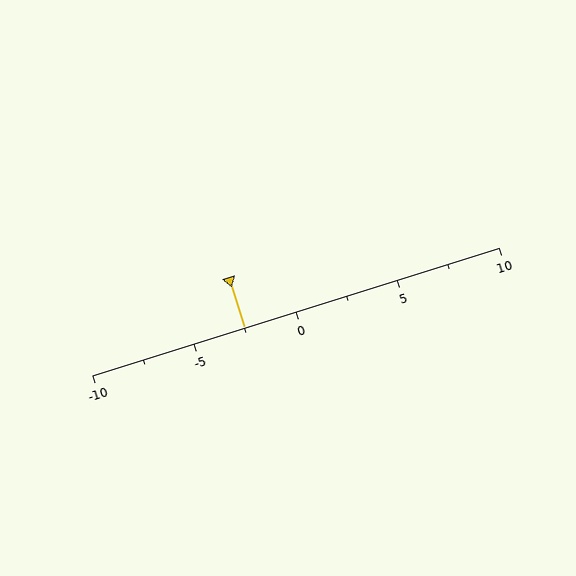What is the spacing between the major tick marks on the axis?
The major ticks are spaced 5 apart.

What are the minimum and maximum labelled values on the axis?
The axis runs from -10 to 10.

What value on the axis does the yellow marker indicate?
The marker indicates approximately -2.5.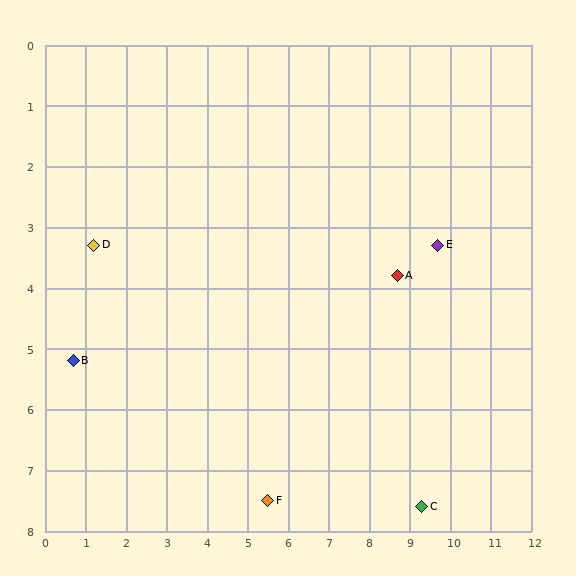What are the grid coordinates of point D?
Point D is at approximately (1.2, 3.3).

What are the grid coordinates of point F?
Point F is at approximately (5.5, 7.5).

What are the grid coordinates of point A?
Point A is at approximately (8.7, 3.8).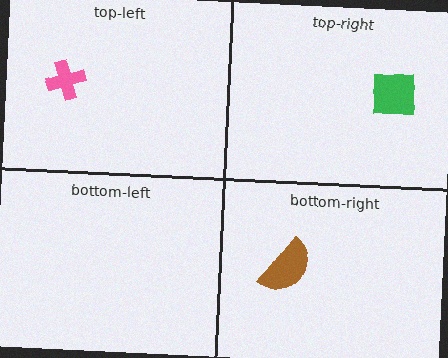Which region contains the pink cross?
The top-left region.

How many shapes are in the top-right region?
1.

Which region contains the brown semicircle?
The bottom-right region.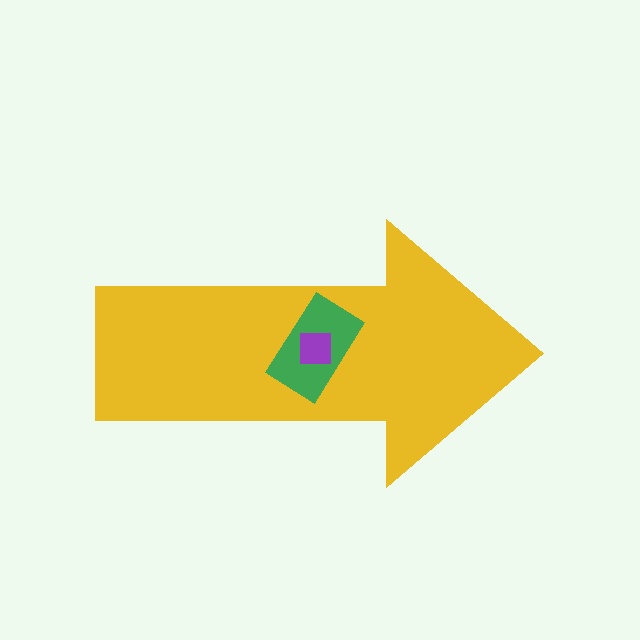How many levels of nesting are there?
3.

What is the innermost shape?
The purple square.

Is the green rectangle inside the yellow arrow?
Yes.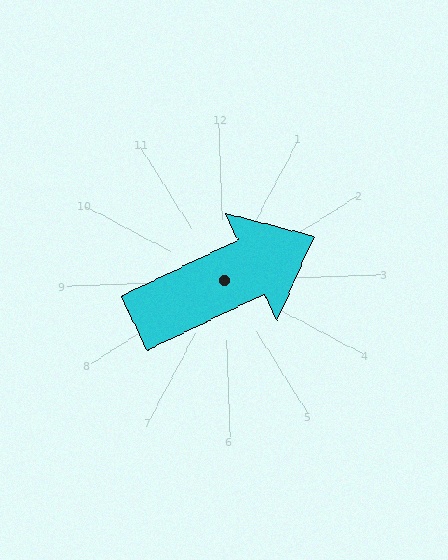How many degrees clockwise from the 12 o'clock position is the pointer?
Approximately 66 degrees.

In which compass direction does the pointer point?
Northeast.